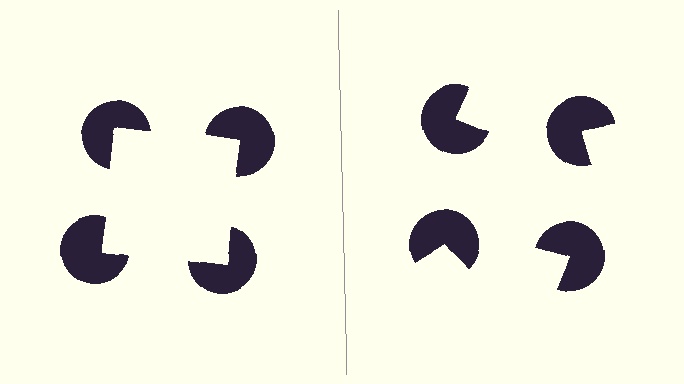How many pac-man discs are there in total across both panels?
8 — 4 on each side.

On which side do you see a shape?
An illusory square appears on the left side. On the right side the wedge cuts are rotated, so no coherent shape forms.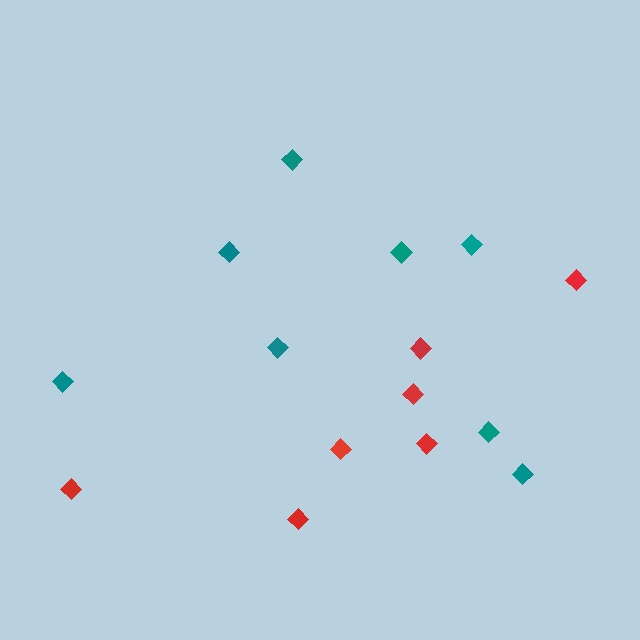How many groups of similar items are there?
There are 2 groups: one group of red diamonds (7) and one group of teal diamonds (8).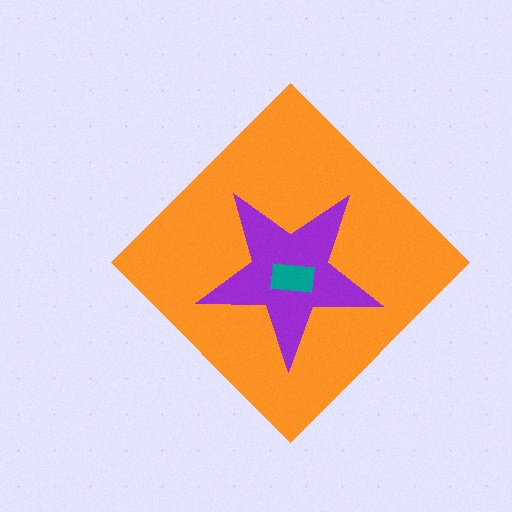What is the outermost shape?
The orange diamond.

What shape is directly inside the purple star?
The teal rectangle.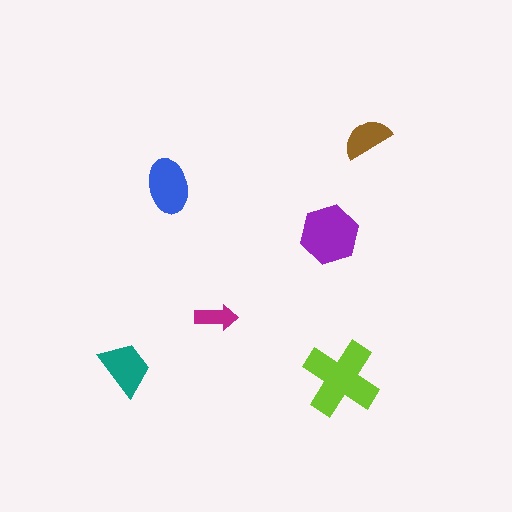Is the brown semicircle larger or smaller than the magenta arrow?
Larger.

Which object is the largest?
The lime cross.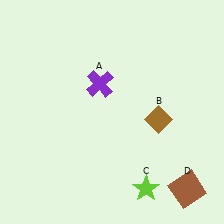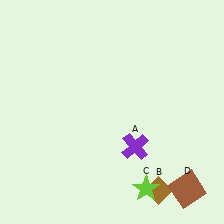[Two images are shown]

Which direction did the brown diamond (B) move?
The brown diamond (B) moved down.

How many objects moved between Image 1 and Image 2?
2 objects moved between the two images.